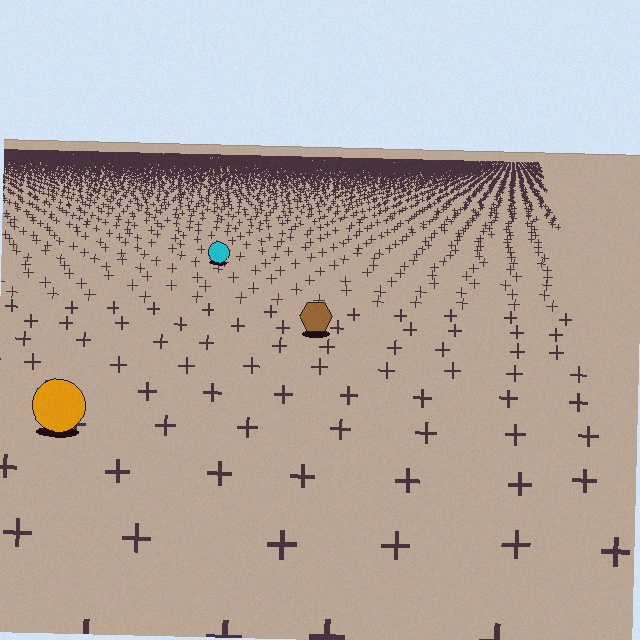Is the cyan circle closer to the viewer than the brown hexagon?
No. The brown hexagon is closer — you can tell from the texture gradient: the ground texture is coarser near it.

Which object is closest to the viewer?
The orange circle is closest. The texture marks near it are larger and more spread out.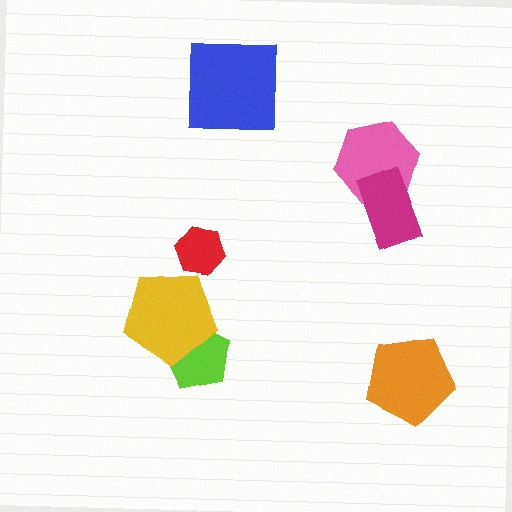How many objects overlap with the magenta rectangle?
1 object overlaps with the magenta rectangle.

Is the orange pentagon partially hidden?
No, no other shape covers it.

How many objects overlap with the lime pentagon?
1 object overlaps with the lime pentagon.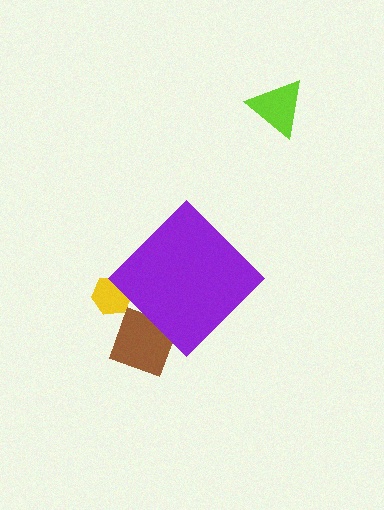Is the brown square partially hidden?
Yes, the brown square is partially hidden behind the purple diamond.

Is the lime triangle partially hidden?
No, the lime triangle is fully visible.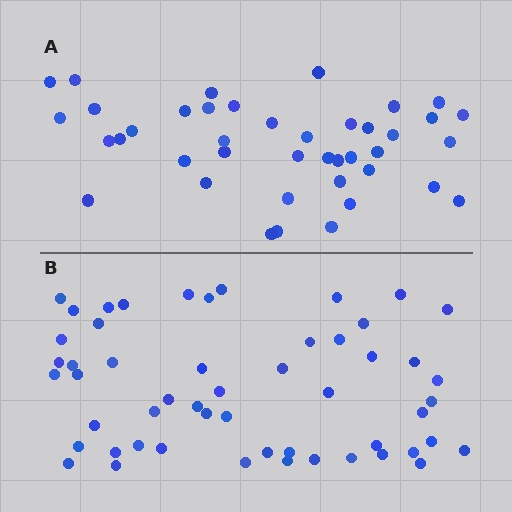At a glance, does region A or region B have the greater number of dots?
Region B (the bottom region) has more dots.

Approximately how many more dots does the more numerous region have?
Region B has roughly 12 or so more dots than region A.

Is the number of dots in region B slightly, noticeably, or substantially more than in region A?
Region B has noticeably more, but not dramatically so. The ratio is roughly 1.3 to 1.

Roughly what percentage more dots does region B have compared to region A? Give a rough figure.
About 30% more.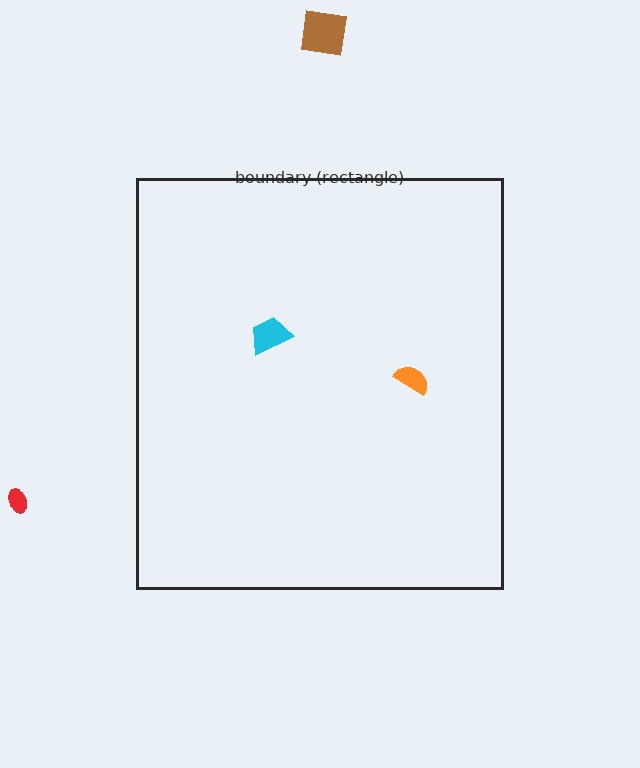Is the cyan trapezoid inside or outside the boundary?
Inside.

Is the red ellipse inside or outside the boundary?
Outside.